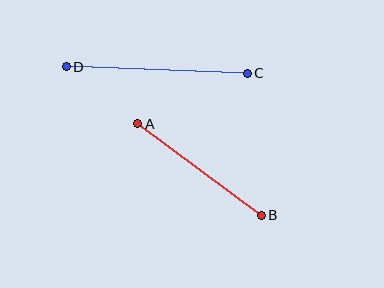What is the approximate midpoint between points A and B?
The midpoint is at approximately (200, 169) pixels.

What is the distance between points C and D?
The distance is approximately 181 pixels.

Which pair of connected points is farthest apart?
Points C and D are farthest apart.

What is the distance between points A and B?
The distance is approximately 154 pixels.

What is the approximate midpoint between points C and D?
The midpoint is at approximately (157, 70) pixels.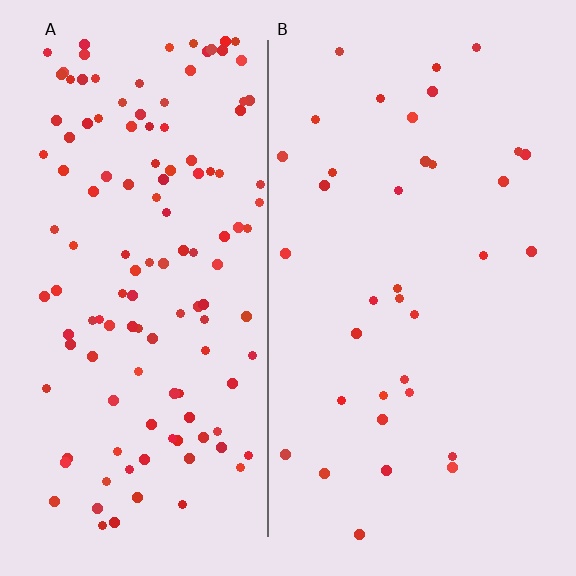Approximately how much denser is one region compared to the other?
Approximately 3.6× — region A over region B.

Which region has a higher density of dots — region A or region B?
A (the left).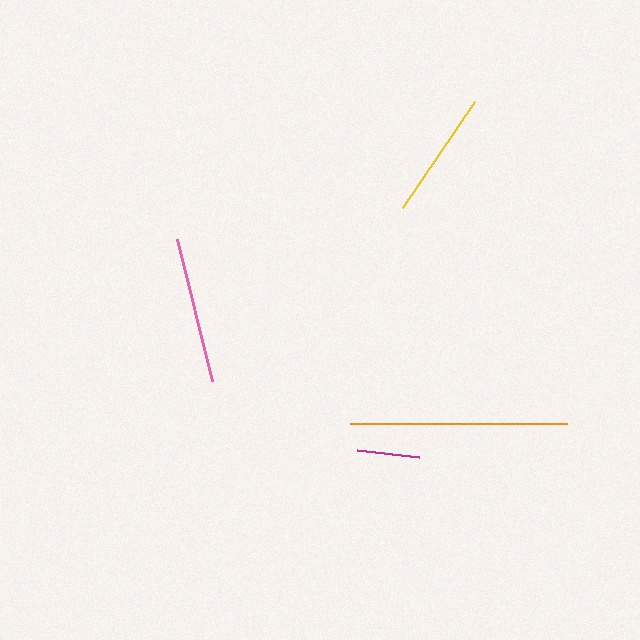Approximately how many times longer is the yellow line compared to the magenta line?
The yellow line is approximately 2.1 times the length of the magenta line.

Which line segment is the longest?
The orange line is the longest at approximately 217 pixels.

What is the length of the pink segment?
The pink segment is approximately 146 pixels long.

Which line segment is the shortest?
The magenta line is the shortest at approximately 62 pixels.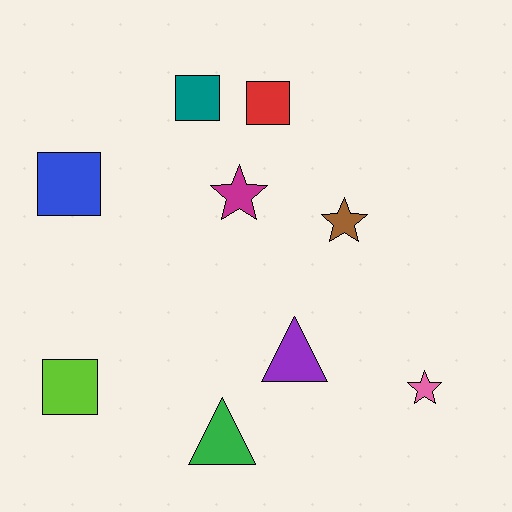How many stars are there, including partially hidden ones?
There are 3 stars.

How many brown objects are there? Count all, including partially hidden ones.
There is 1 brown object.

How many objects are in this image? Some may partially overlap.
There are 9 objects.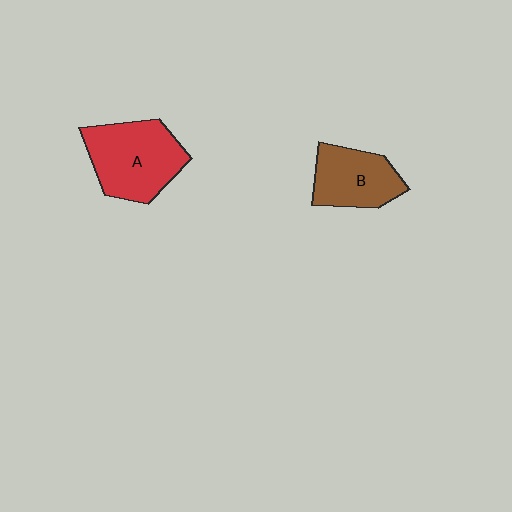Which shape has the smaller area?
Shape B (brown).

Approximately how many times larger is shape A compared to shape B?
Approximately 1.3 times.